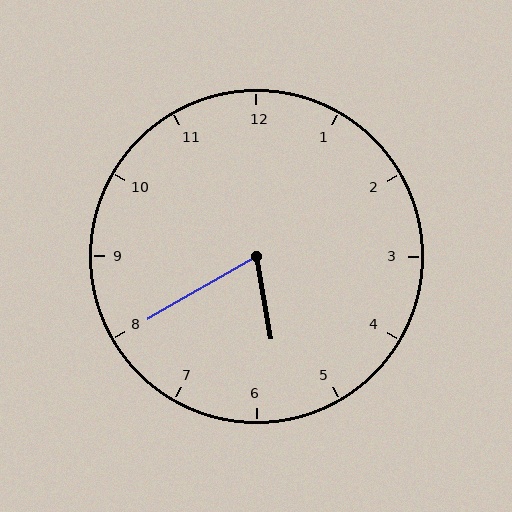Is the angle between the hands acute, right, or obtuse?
It is acute.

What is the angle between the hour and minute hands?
Approximately 70 degrees.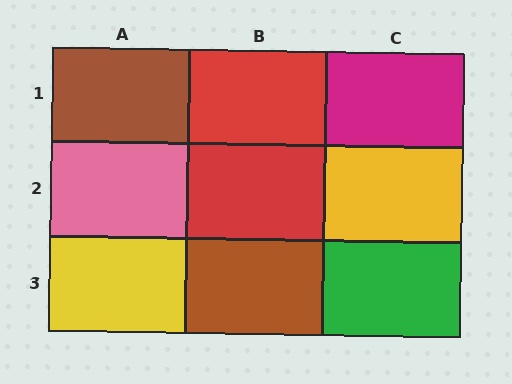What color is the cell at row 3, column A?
Yellow.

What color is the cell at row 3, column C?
Green.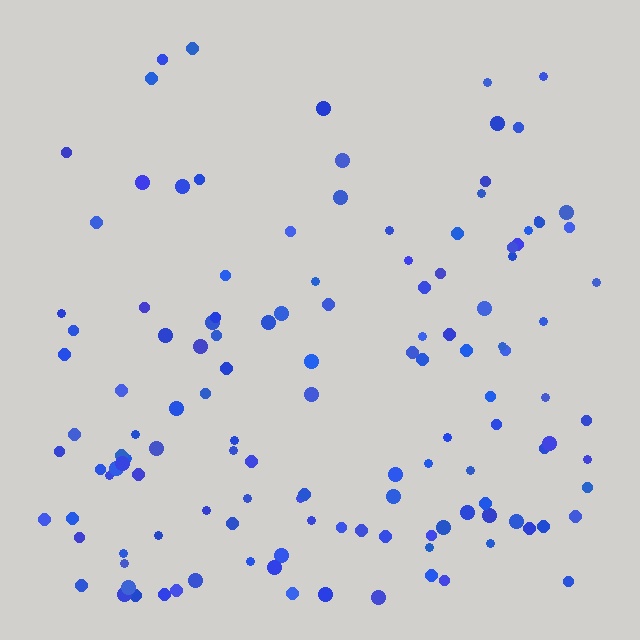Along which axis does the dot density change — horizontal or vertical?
Vertical.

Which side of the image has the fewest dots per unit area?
The top.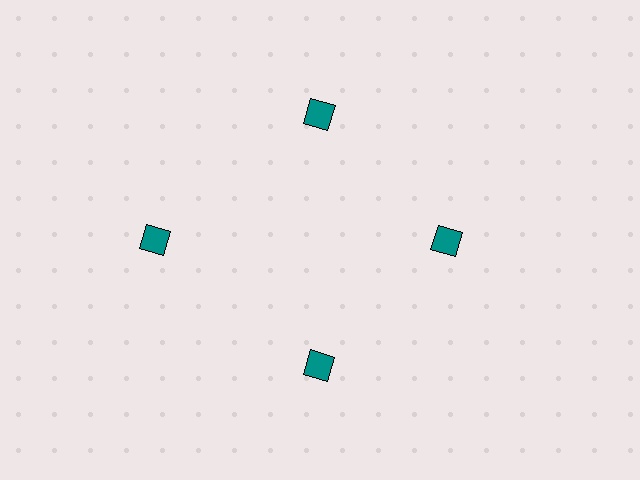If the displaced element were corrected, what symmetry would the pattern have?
It would have 4-fold rotational symmetry — the pattern would map onto itself every 90 degrees.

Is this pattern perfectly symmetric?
No. The 4 teal diamonds are arranged in a ring, but one element near the 9 o'clock position is pushed outward from the center, breaking the 4-fold rotational symmetry.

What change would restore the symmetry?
The symmetry would be restored by moving it inward, back onto the ring so that all 4 diamonds sit at equal angles and equal distance from the center.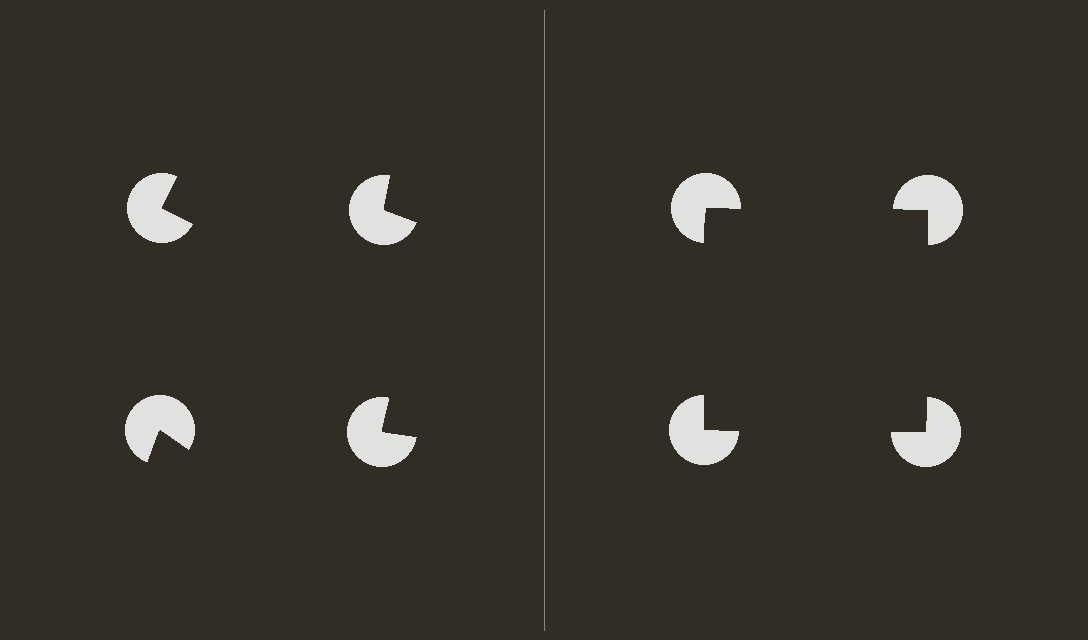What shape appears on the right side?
An illusory square.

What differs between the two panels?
The pac-man discs are positioned identically on both sides; only the wedge orientations differ. On the right they align to a square; on the left they are misaligned.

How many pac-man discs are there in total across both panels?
8 — 4 on each side.